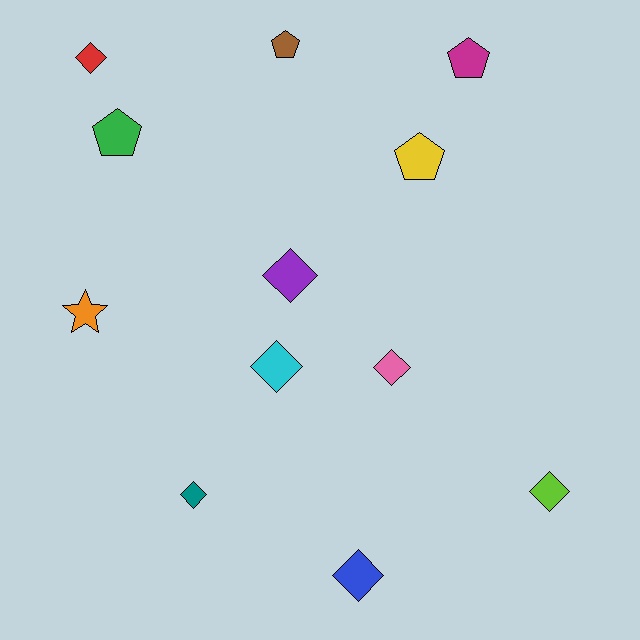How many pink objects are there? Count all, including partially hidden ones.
There is 1 pink object.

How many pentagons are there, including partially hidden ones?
There are 4 pentagons.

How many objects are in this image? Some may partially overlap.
There are 12 objects.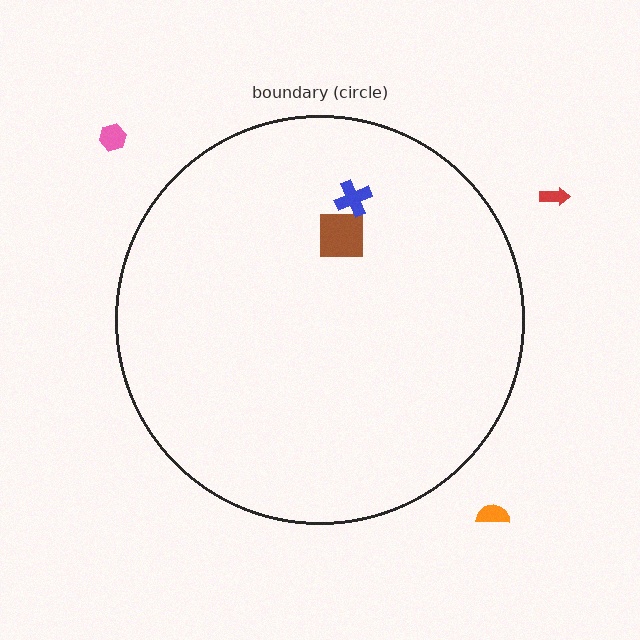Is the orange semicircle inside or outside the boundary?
Outside.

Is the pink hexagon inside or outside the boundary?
Outside.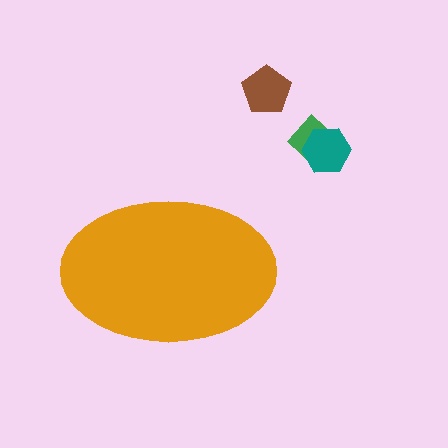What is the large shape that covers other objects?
An orange ellipse.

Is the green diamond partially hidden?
No, the green diamond is fully visible.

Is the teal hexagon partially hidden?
No, the teal hexagon is fully visible.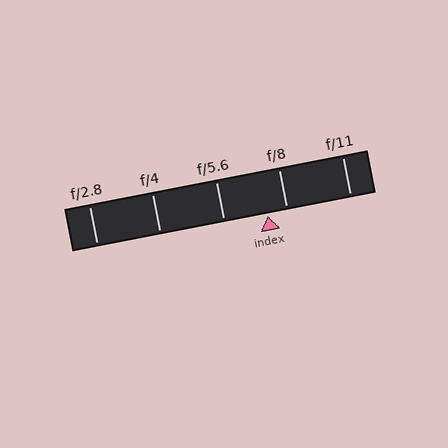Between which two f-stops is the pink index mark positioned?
The index mark is between f/5.6 and f/8.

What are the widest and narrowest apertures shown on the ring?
The widest aperture shown is f/2.8 and the narrowest is f/11.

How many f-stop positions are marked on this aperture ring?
There are 5 f-stop positions marked.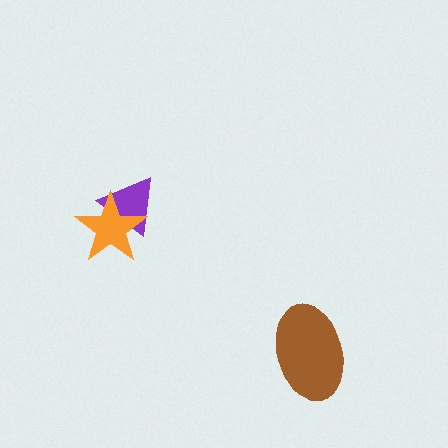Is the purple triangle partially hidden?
Yes, it is partially covered by another shape.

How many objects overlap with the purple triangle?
1 object overlaps with the purple triangle.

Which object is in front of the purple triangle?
The orange star is in front of the purple triangle.